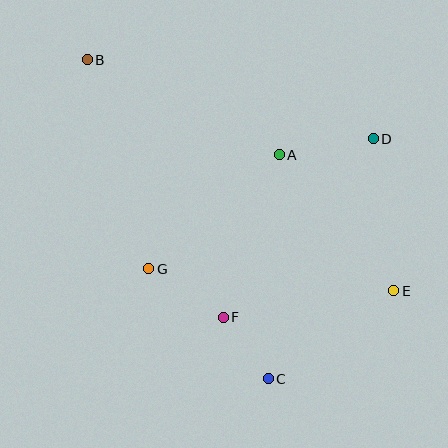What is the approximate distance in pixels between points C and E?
The distance between C and E is approximately 153 pixels.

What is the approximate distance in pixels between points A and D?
The distance between A and D is approximately 95 pixels.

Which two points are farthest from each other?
Points B and E are farthest from each other.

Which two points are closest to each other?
Points C and F are closest to each other.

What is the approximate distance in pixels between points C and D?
The distance between C and D is approximately 262 pixels.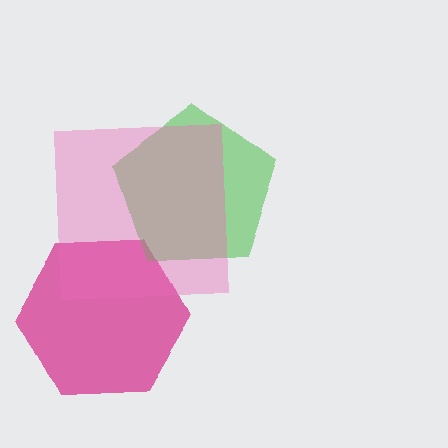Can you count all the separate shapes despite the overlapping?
Yes, there are 3 separate shapes.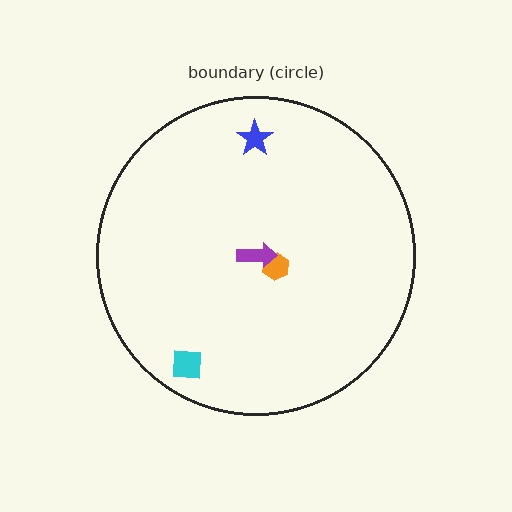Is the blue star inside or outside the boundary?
Inside.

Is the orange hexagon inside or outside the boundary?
Inside.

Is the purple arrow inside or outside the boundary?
Inside.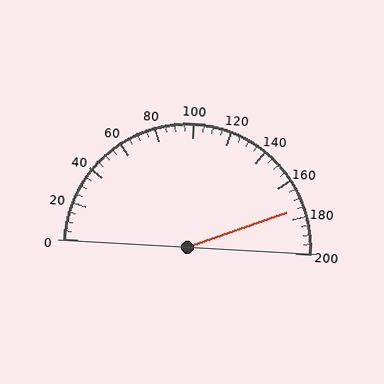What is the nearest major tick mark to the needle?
The nearest major tick mark is 180.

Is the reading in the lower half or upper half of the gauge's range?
The reading is in the upper half of the range (0 to 200).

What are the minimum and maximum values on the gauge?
The gauge ranges from 0 to 200.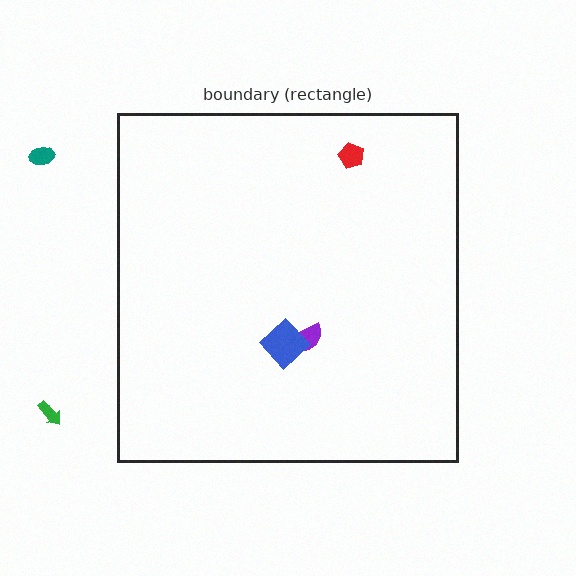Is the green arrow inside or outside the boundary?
Outside.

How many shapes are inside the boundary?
3 inside, 2 outside.